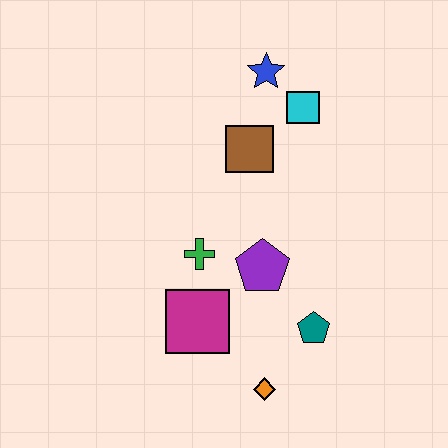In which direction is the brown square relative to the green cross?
The brown square is above the green cross.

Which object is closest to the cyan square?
The blue star is closest to the cyan square.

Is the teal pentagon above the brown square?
No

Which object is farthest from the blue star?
The orange diamond is farthest from the blue star.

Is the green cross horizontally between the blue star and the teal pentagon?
No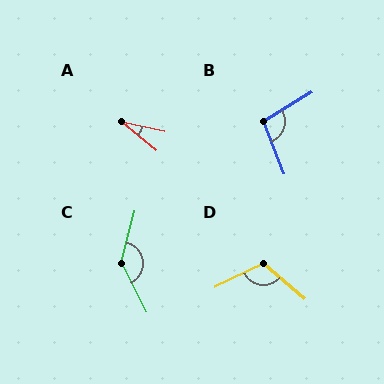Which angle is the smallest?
A, at approximately 27 degrees.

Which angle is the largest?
C, at approximately 139 degrees.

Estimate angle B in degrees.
Approximately 100 degrees.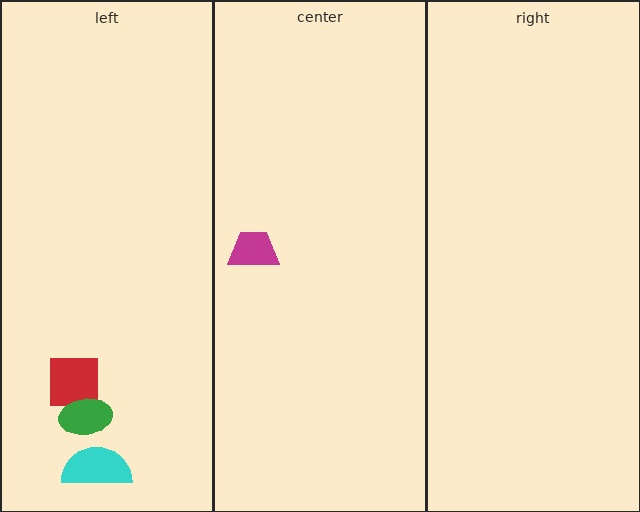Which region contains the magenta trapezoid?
The center region.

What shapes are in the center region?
The magenta trapezoid.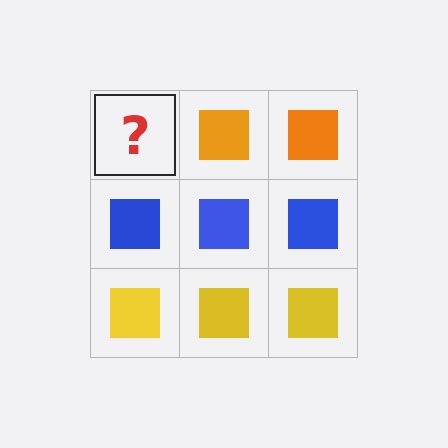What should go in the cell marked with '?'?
The missing cell should contain an orange square.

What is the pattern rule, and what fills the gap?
The rule is that each row has a consistent color. The gap should be filled with an orange square.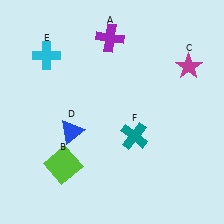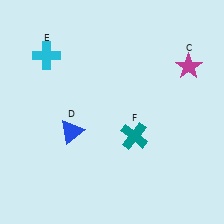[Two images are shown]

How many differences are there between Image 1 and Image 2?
There are 2 differences between the two images.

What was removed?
The purple cross (A), the lime square (B) were removed in Image 2.